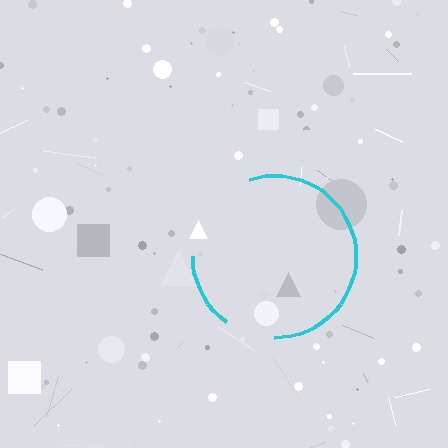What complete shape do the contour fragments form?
The contour fragments form a circle.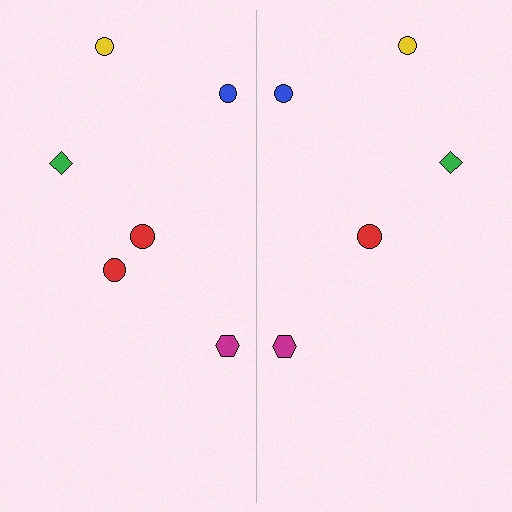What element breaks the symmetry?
A red circle is missing from the right side.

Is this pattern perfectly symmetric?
No, the pattern is not perfectly symmetric. A red circle is missing from the right side.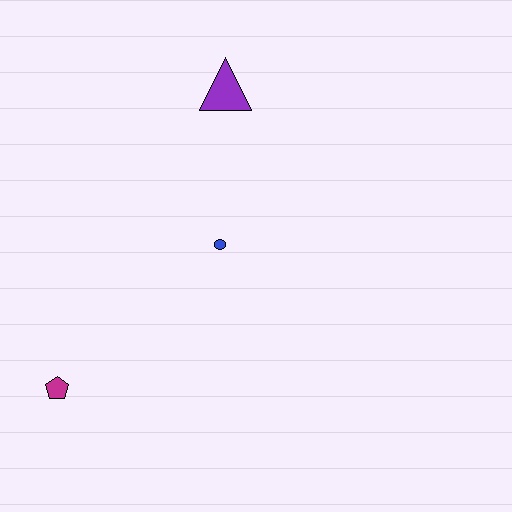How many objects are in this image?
There are 3 objects.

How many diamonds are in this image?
There are no diamonds.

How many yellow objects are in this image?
There are no yellow objects.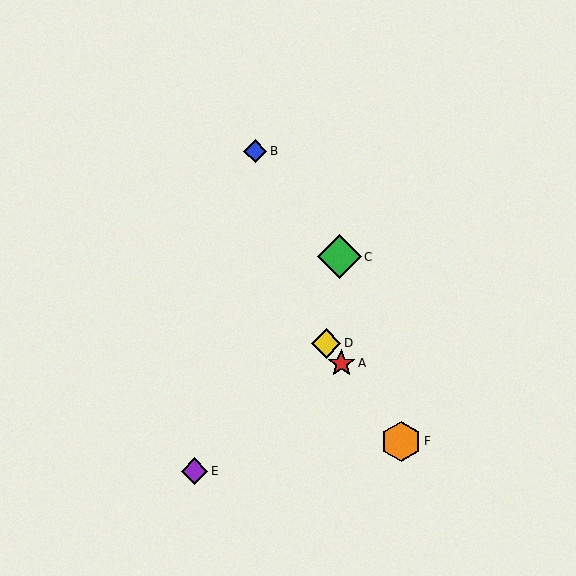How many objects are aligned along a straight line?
3 objects (A, D, F) are aligned along a straight line.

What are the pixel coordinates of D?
Object D is at (326, 343).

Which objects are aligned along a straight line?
Objects A, D, F are aligned along a straight line.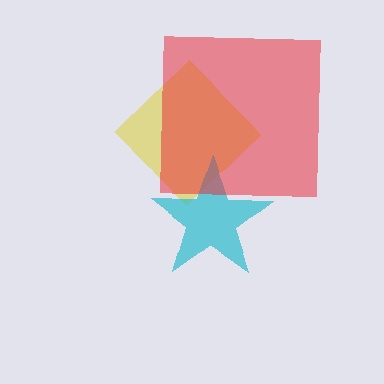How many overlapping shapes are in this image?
There are 3 overlapping shapes in the image.